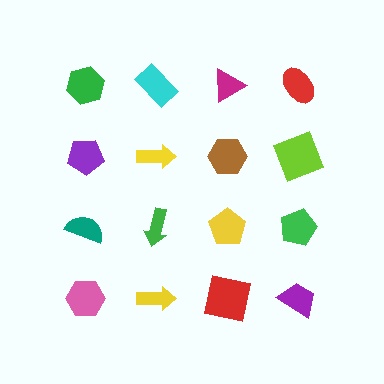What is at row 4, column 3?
A red square.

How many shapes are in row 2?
4 shapes.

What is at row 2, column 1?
A purple pentagon.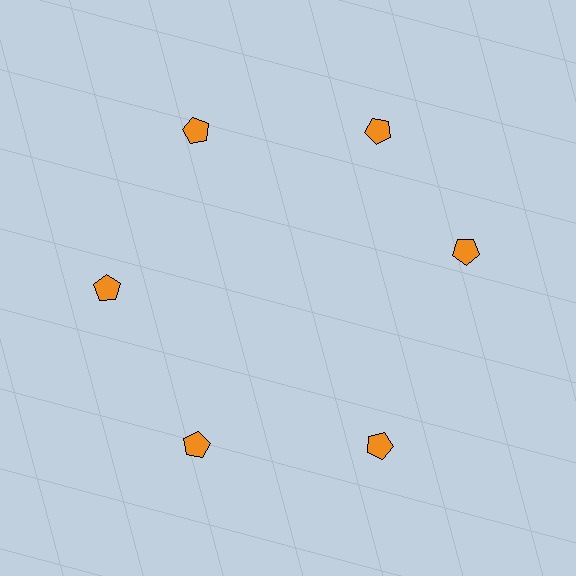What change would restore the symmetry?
The symmetry would be restored by rotating it back into even spacing with its neighbors so that all 6 pentagons sit at equal angles and equal distance from the center.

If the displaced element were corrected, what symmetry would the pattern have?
It would have 6-fold rotational symmetry — the pattern would map onto itself every 60 degrees.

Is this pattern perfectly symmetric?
No. The 6 orange pentagons are arranged in a ring, but one element near the 3 o'clock position is rotated out of alignment along the ring, breaking the 6-fold rotational symmetry.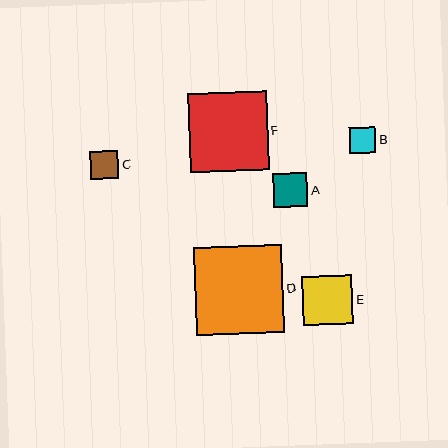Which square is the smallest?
Square B is the smallest with a size of approximately 26 pixels.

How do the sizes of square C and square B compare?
Square C and square B are approximately the same size.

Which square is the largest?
Square D is the largest with a size of approximately 88 pixels.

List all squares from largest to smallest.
From largest to smallest: D, F, E, A, C, B.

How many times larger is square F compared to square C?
Square F is approximately 2.8 times the size of square C.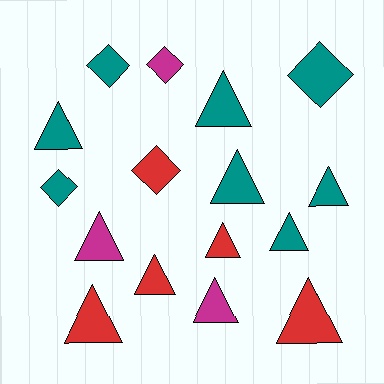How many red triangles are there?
There are 4 red triangles.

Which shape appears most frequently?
Triangle, with 11 objects.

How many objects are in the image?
There are 16 objects.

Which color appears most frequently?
Teal, with 8 objects.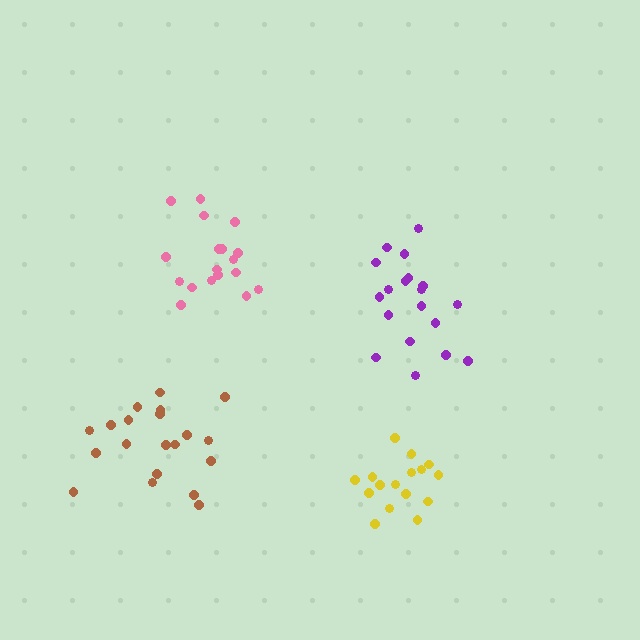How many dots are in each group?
Group 1: 18 dots, Group 2: 19 dots, Group 3: 20 dots, Group 4: 17 dots (74 total).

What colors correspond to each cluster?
The clusters are colored: pink, purple, brown, yellow.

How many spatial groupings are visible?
There are 4 spatial groupings.